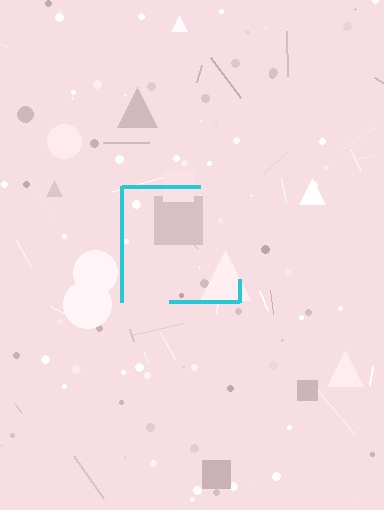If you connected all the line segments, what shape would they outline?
They would outline a square.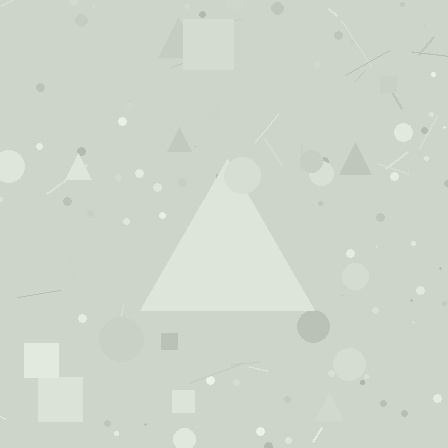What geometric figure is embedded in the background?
A triangle is embedded in the background.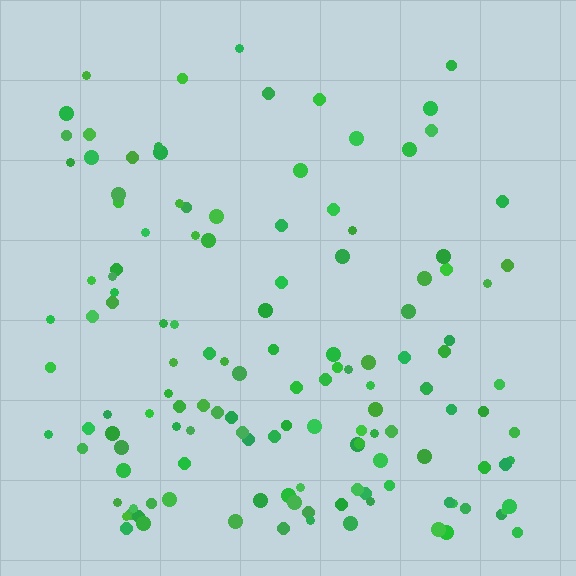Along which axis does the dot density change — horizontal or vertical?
Vertical.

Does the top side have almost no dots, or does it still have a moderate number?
Still a moderate number, just noticeably fewer than the bottom.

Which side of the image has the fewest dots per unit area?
The top.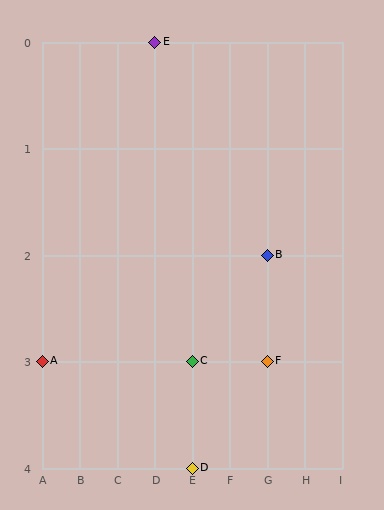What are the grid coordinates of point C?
Point C is at grid coordinates (E, 3).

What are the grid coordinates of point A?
Point A is at grid coordinates (A, 3).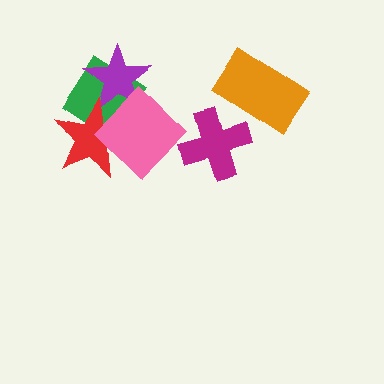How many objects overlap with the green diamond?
3 objects overlap with the green diamond.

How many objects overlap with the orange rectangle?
1 object overlaps with the orange rectangle.